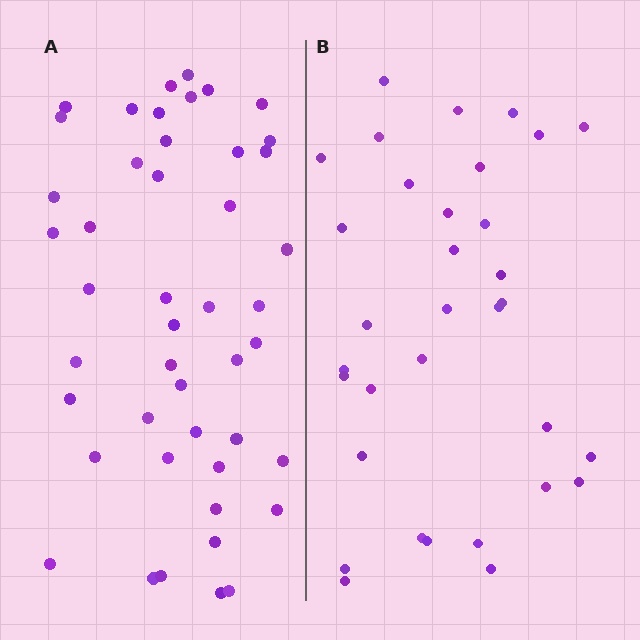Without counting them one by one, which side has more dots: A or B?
Region A (the left region) has more dots.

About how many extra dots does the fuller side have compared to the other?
Region A has approximately 15 more dots than region B.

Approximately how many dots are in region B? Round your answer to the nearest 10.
About 30 dots. (The exact count is 33, which rounds to 30.)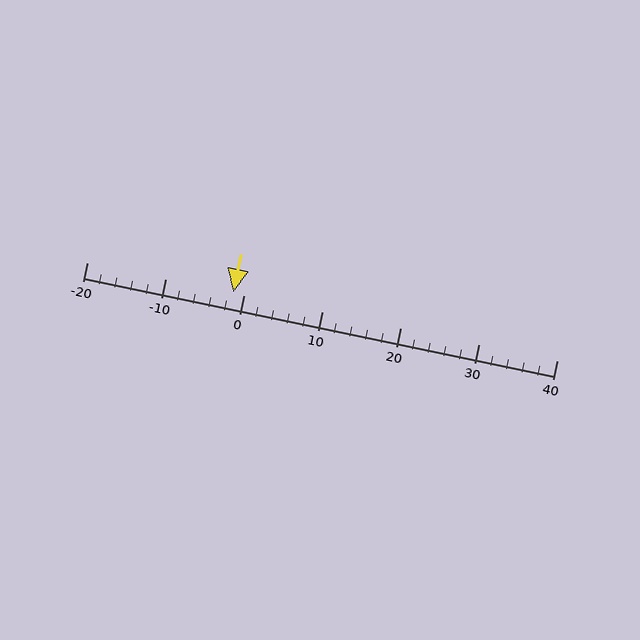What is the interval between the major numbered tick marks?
The major tick marks are spaced 10 units apart.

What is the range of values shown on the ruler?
The ruler shows values from -20 to 40.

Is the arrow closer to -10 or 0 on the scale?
The arrow is closer to 0.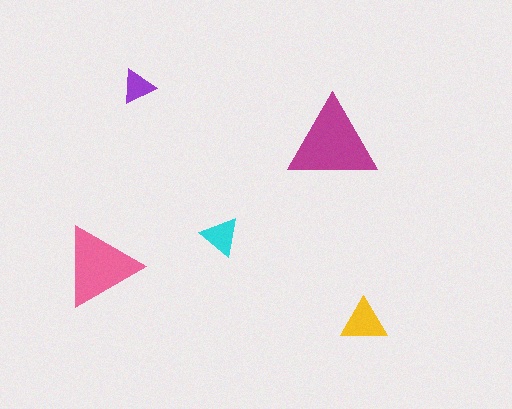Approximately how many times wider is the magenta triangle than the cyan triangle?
About 2.5 times wider.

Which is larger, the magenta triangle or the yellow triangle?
The magenta one.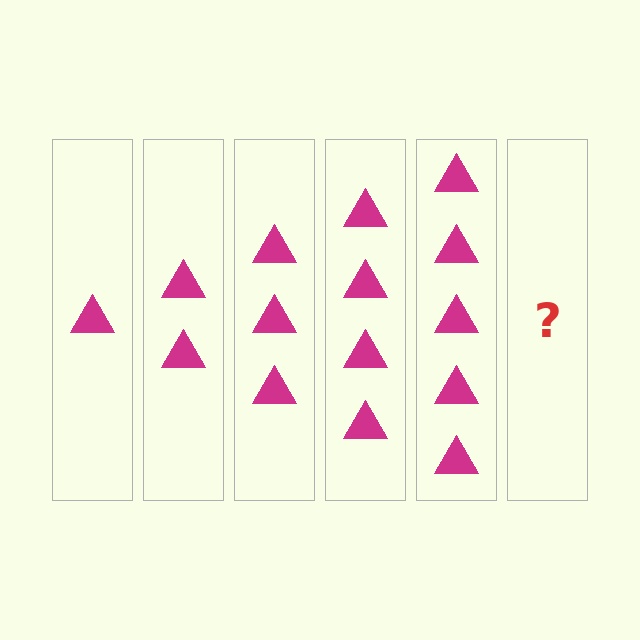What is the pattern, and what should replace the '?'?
The pattern is that each step adds one more triangle. The '?' should be 6 triangles.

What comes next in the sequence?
The next element should be 6 triangles.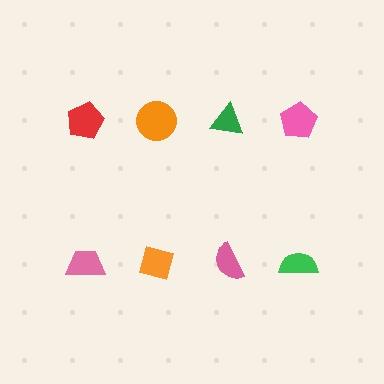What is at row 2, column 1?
A pink trapezoid.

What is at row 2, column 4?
A green semicircle.